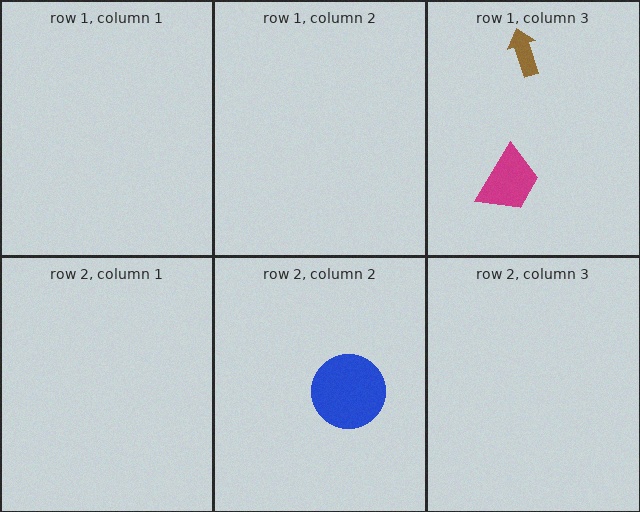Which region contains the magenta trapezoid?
The row 1, column 3 region.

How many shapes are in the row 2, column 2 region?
1.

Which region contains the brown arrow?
The row 1, column 3 region.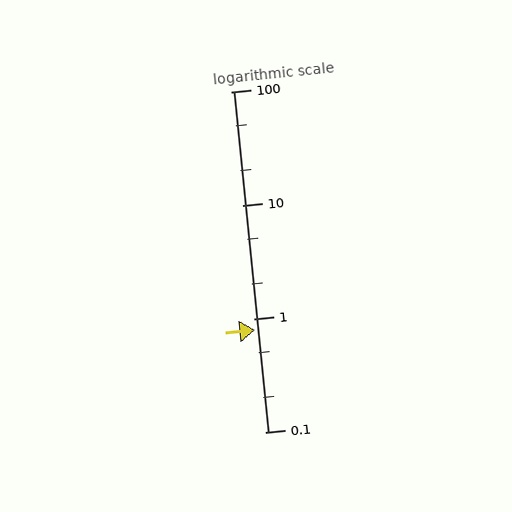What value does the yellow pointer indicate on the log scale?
The pointer indicates approximately 0.8.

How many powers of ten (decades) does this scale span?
The scale spans 3 decades, from 0.1 to 100.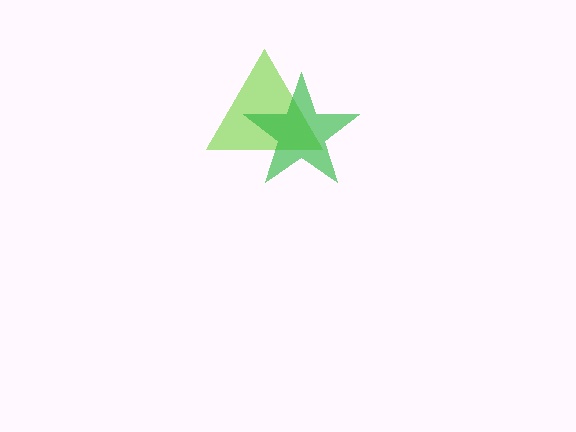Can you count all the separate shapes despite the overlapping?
Yes, there are 2 separate shapes.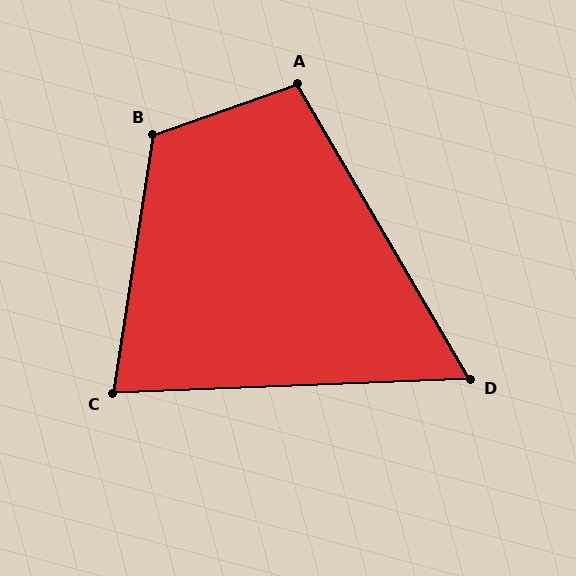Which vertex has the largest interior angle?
B, at approximately 118 degrees.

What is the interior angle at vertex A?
Approximately 101 degrees (obtuse).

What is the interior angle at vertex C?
Approximately 79 degrees (acute).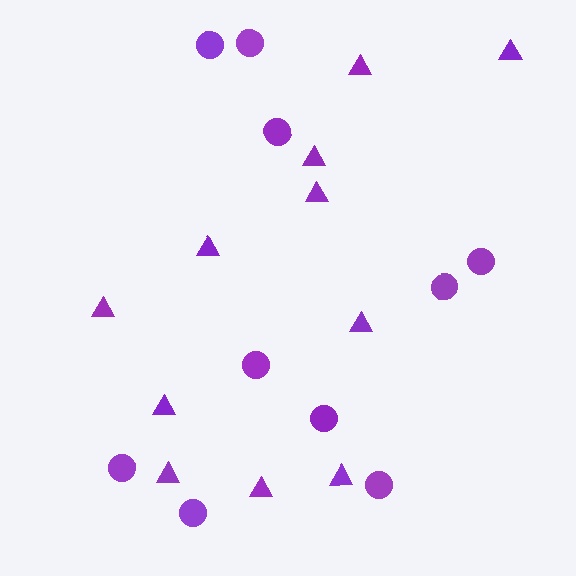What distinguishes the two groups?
There are 2 groups: one group of triangles (11) and one group of circles (10).